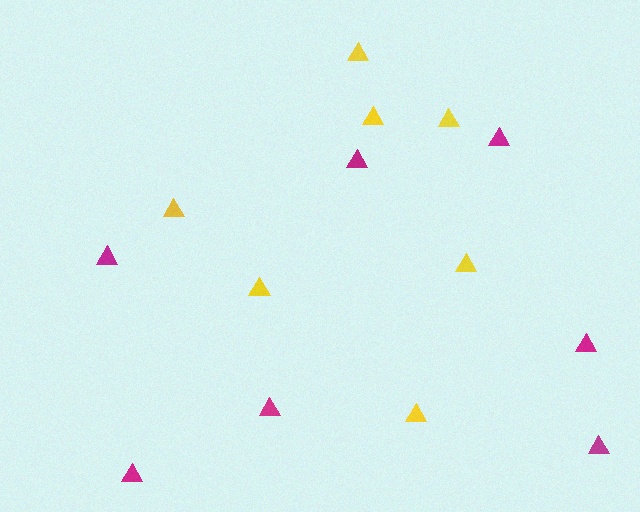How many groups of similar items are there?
There are 2 groups: one group of yellow triangles (7) and one group of magenta triangles (7).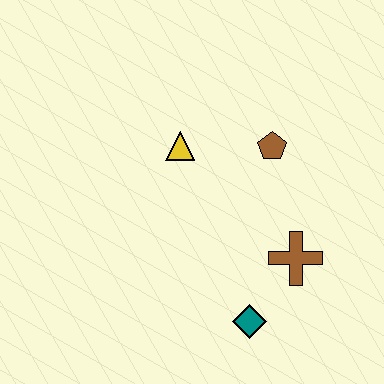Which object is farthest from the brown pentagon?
The teal diamond is farthest from the brown pentagon.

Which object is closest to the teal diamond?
The brown cross is closest to the teal diamond.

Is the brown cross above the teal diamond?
Yes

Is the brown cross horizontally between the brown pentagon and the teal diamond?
No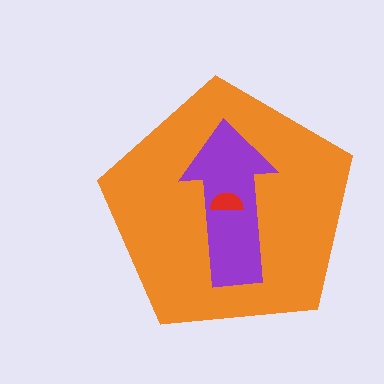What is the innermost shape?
The red semicircle.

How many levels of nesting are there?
3.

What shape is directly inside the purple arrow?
The red semicircle.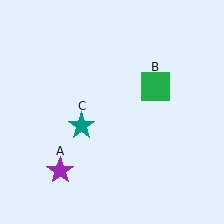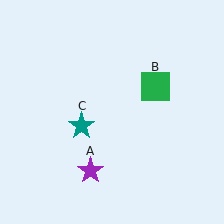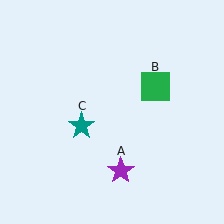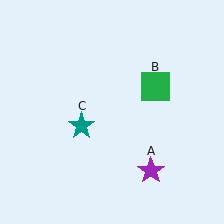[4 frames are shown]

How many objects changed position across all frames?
1 object changed position: purple star (object A).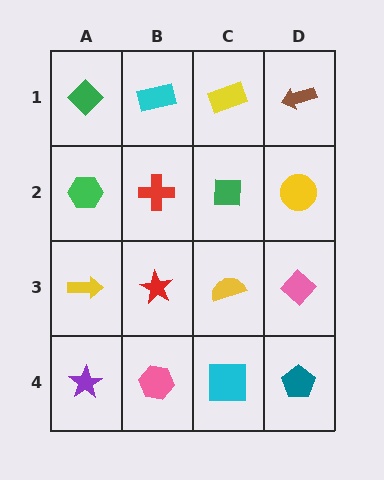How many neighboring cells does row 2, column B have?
4.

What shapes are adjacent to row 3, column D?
A yellow circle (row 2, column D), a teal pentagon (row 4, column D), a yellow semicircle (row 3, column C).